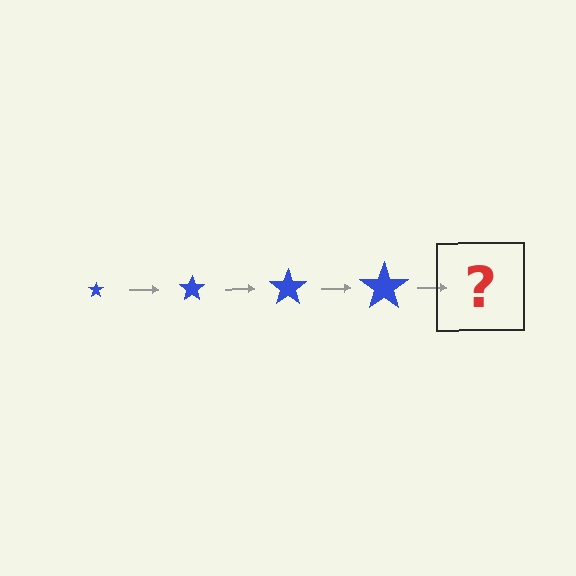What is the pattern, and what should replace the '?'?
The pattern is that the star gets progressively larger each step. The '?' should be a blue star, larger than the previous one.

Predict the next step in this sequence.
The next step is a blue star, larger than the previous one.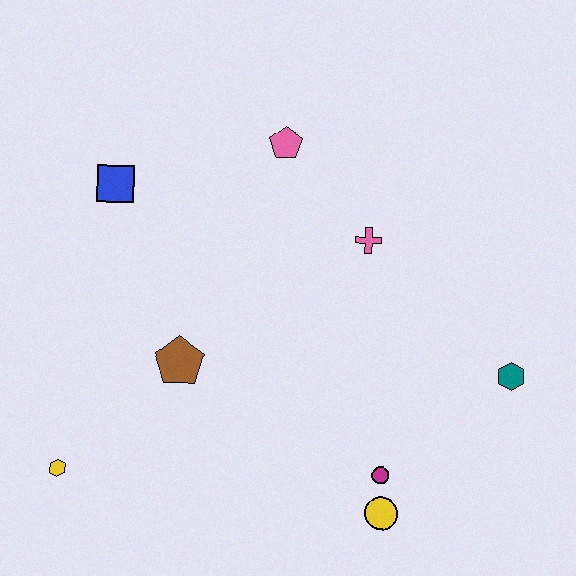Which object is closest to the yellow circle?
The magenta circle is closest to the yellow circle.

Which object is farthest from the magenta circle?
The blue square is farthest from the magenta circle.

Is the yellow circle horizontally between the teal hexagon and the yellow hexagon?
Yes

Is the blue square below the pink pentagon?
Yes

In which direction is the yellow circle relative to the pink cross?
The yellow circle is below the pink cross.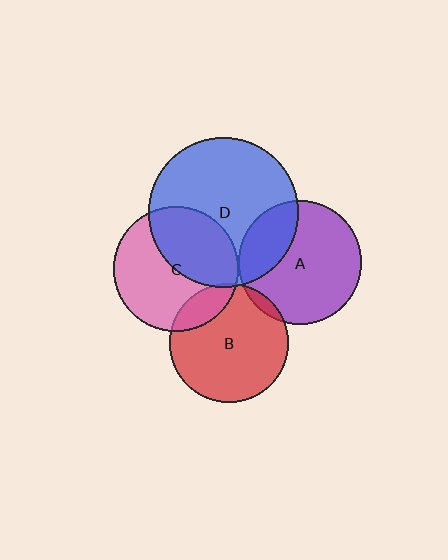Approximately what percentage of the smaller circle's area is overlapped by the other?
Approximately 40%.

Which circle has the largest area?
Circle D (blue).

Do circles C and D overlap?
Yes.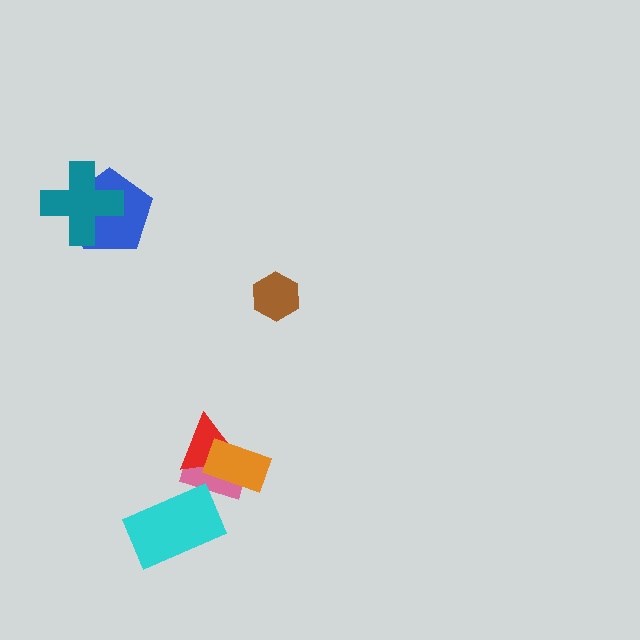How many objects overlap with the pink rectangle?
3 objects overlap with the pink rectangle.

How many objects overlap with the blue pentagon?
1 object overlaps with the blue pentagon.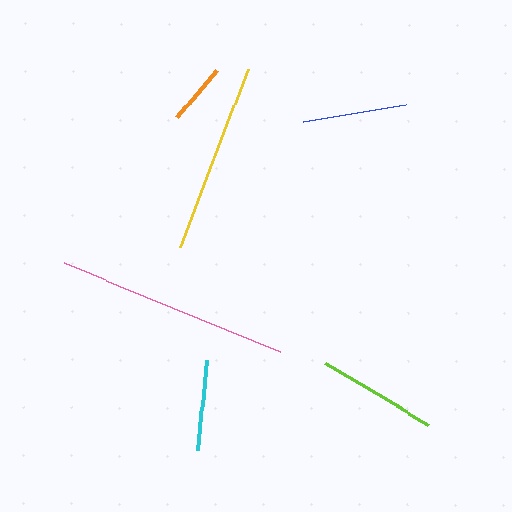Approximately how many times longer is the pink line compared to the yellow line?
The pink line is approximately 1.2 times the length of the yellow line.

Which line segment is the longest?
The pink line is the longest at approximately 233 pixels.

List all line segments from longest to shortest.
From longest to shortest: pink, yellow, lime, blue, cyan, orange.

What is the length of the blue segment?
The blue segment is approximately 103 pixels long.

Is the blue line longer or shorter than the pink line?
The pink line is longer than the blue line.